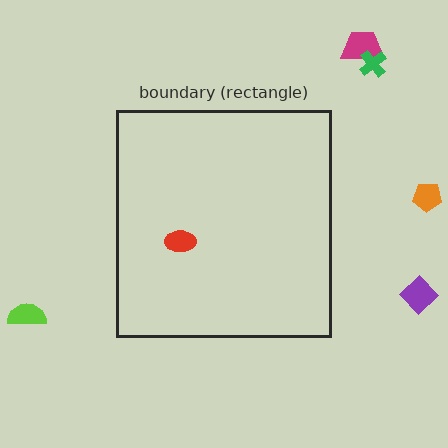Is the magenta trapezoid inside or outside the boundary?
Outside.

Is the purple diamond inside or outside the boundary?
Outside.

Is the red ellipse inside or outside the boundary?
Inside.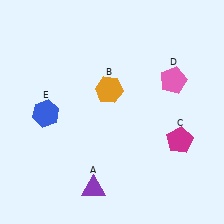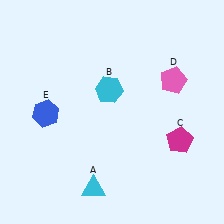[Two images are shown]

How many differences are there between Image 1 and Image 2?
There are 2 differences between the two images.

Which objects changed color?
A changed from purple to cyan. B changed from orange to cyan.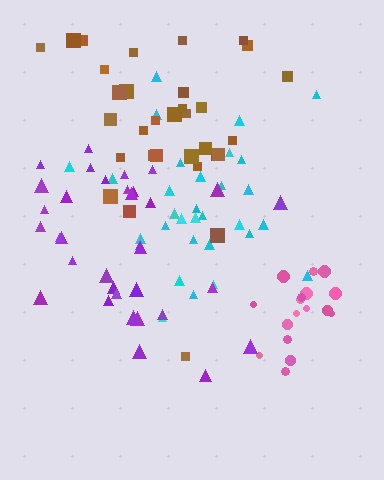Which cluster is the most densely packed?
Pink.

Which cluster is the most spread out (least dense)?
Brown.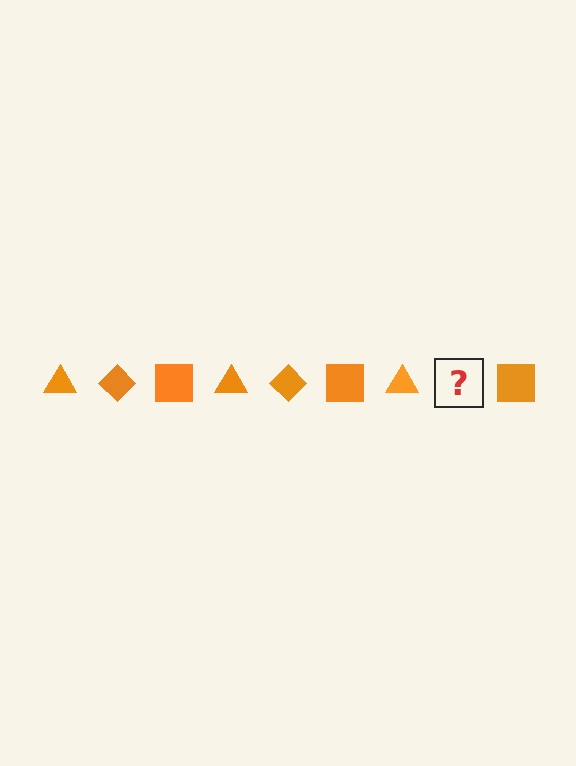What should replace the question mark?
The question mark should be replaced with an orange diamond.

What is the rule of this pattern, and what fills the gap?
The rule is that the pattern cycles through triangle, diamond, square shapes in orange. The gap should be filled with an orange diamond.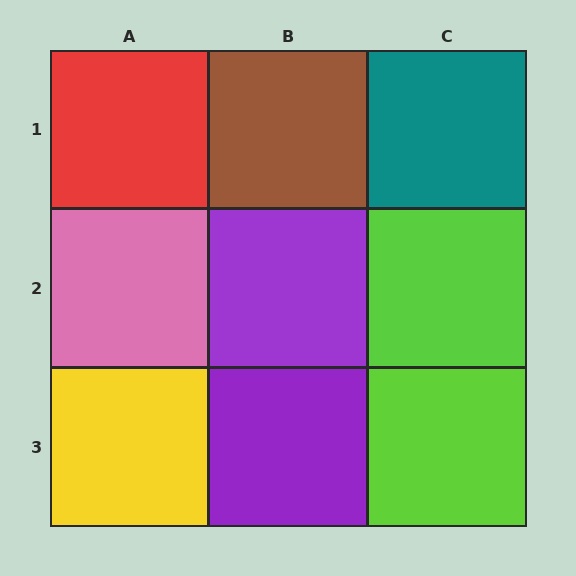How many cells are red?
1 cell is red.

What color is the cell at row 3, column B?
Purple.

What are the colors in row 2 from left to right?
Pink, purple, lime.